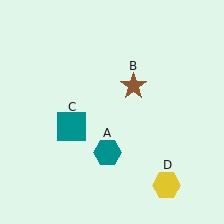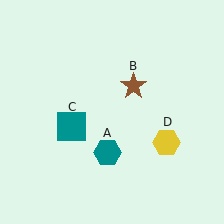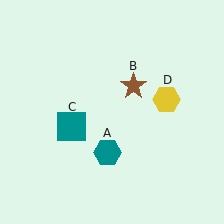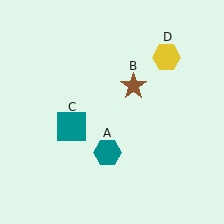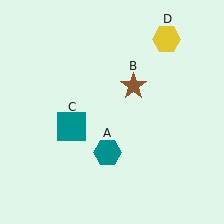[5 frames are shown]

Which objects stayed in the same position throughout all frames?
Teal hexagon (object A) and brown star (object B) and teal square (object C) remained stationary.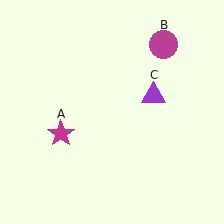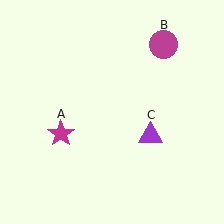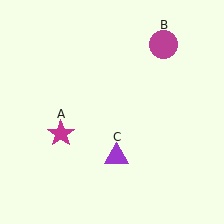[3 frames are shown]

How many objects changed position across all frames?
1 object changed position: purple triangle (object C).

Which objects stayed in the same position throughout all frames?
Magenta star (object A) and magenta circle (object B) remained stationary.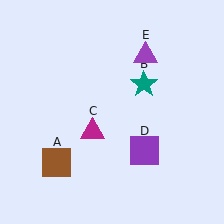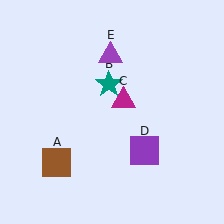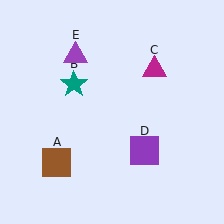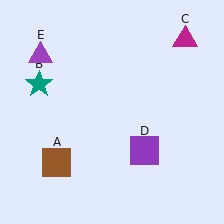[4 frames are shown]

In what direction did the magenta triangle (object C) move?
The magenta triangle (object C) moved up and to the right.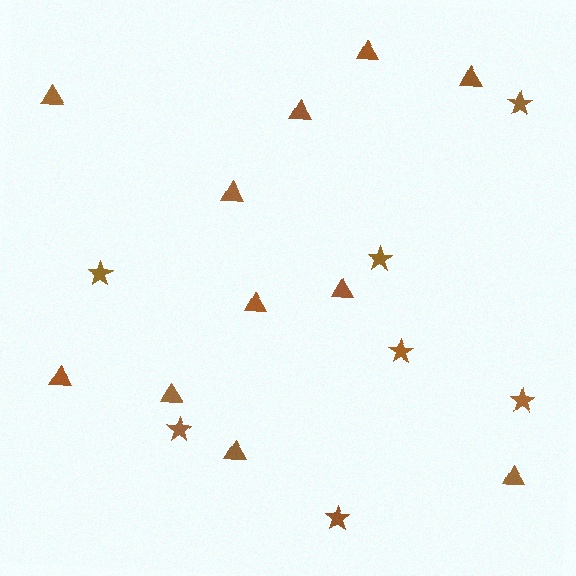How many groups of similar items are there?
There are 2 groups: one group of stars (7) and one group of triangles (11).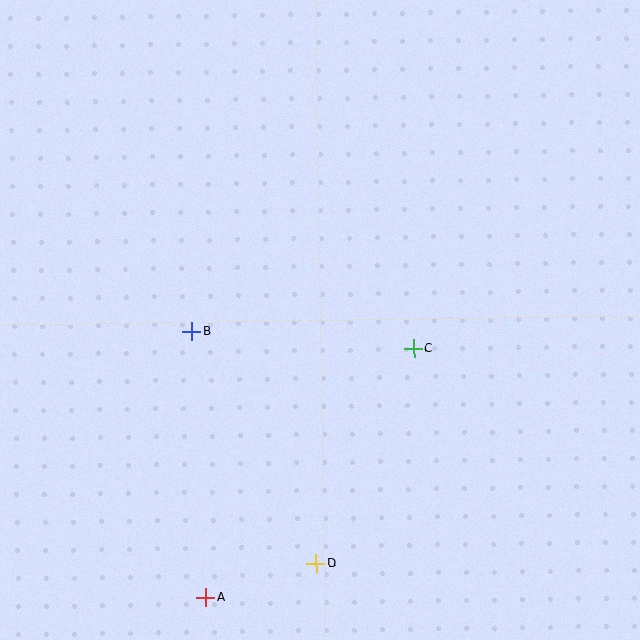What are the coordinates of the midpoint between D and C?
The midpoint between D and C is at (365, 456).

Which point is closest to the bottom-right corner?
Point D is closest to the bottom-right corner.